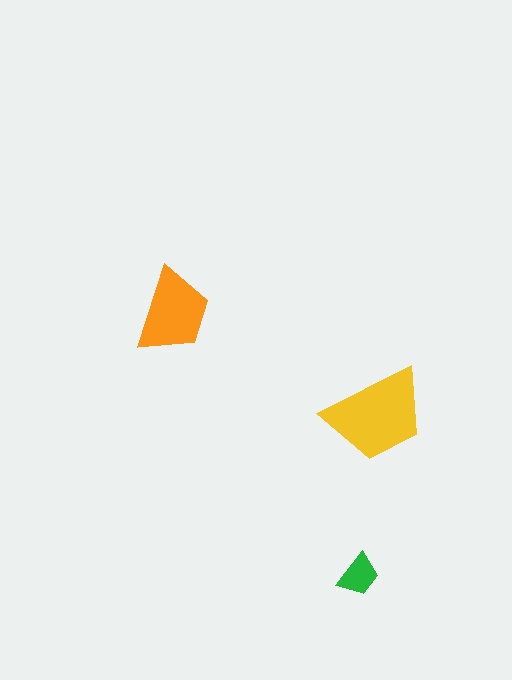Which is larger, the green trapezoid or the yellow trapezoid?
The yellow one.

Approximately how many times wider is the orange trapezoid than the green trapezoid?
About 2 times wider.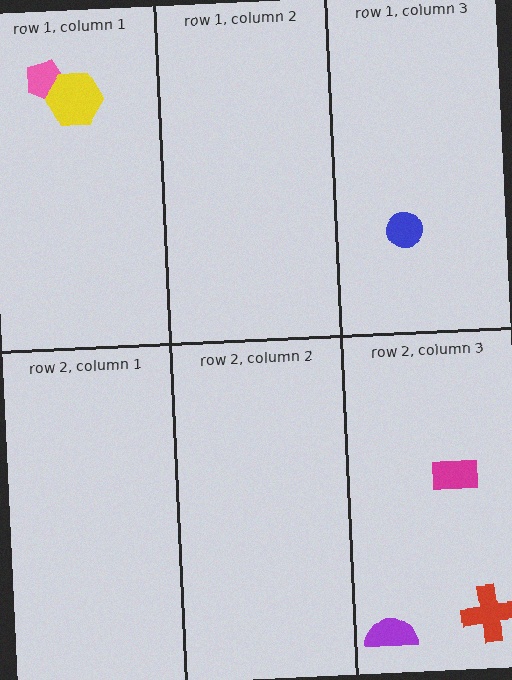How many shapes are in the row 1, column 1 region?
2.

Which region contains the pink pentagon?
The row 1, column 1 region.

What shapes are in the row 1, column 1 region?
The pink pentagon, the yellow hexagon.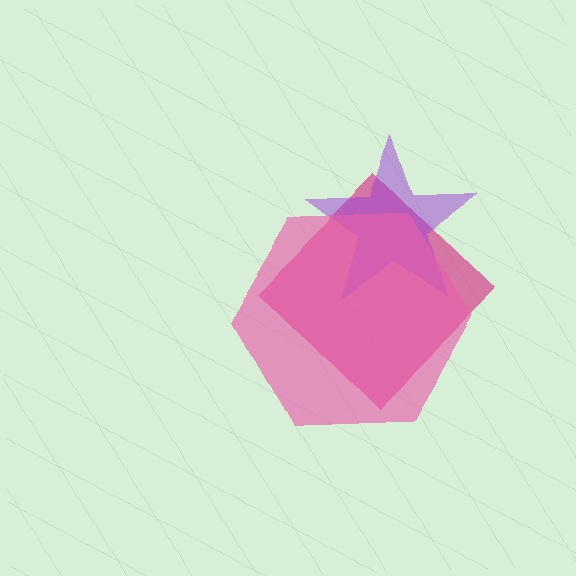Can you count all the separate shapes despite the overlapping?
Yes, there are 3 separate shapes.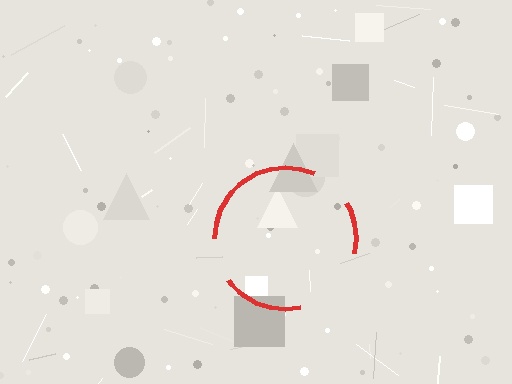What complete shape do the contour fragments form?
The contour fragments form a circle.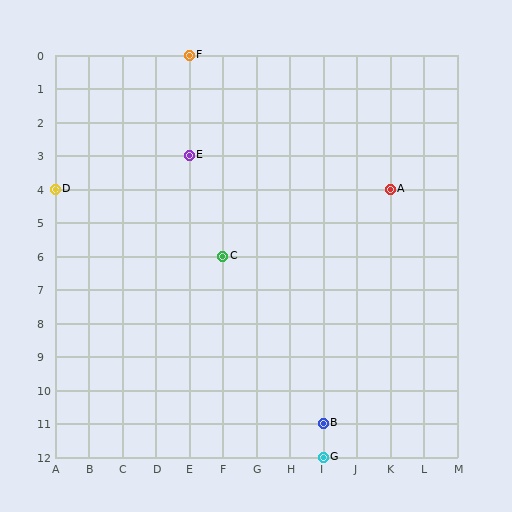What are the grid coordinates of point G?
Point G is at grid coordinates (I, 12).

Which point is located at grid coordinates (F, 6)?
Point C is at (F, 6).